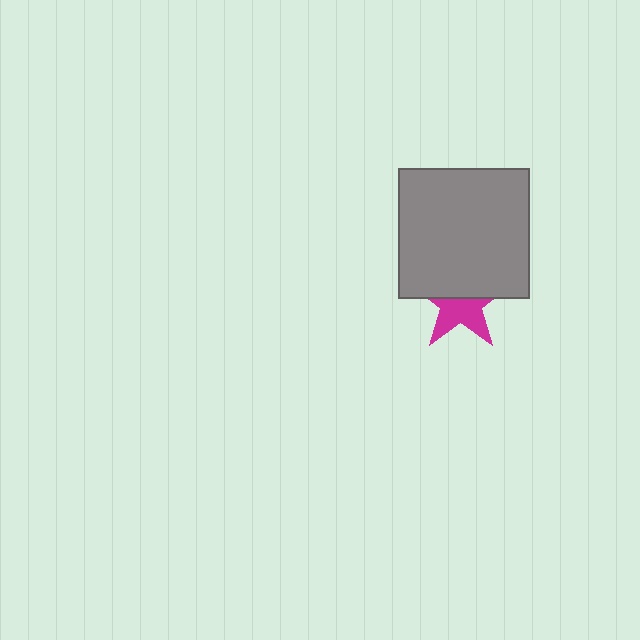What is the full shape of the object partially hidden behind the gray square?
The partially hidden object is a magenta star.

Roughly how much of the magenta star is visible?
About half of it is visible (roughly 48%).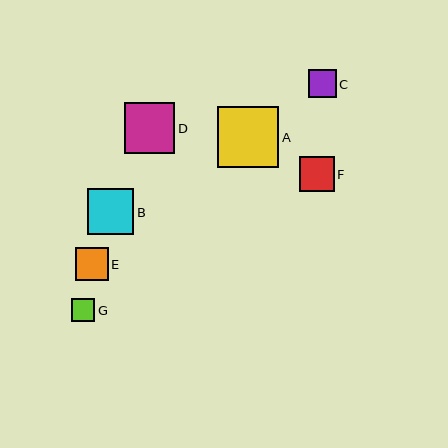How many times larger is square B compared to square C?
Square B is approximately 1.7 times the size of square C.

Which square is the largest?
Square A is the largest with a size of approximately 61 pixels.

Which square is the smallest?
Square G is the smallest with a size of approximately 23 pixels.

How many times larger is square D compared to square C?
Square D is approximately 1.8 times the size of square C.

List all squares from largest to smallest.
From largest to smallest: A, D, B, F, E, C, G.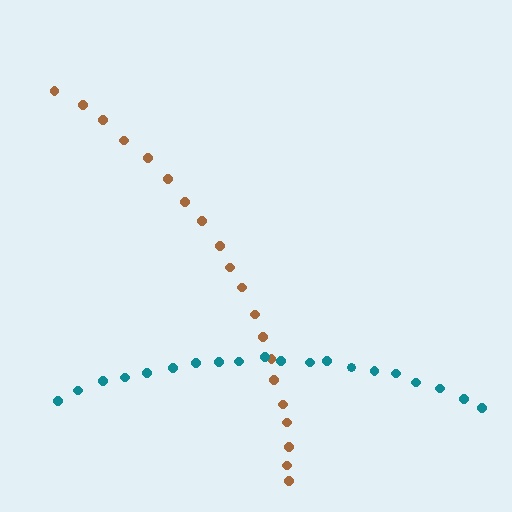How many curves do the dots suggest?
There are 2 distinct paths.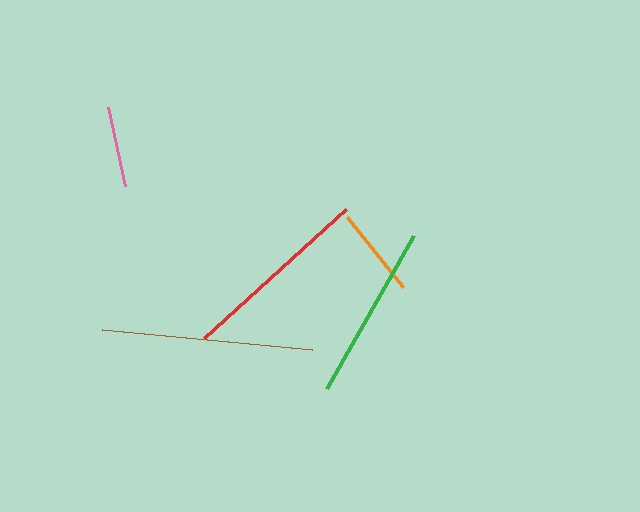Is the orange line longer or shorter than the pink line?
The orange line is longer than the pink line.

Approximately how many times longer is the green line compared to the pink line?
The green line is approximately 2.2 times the length of the pink line.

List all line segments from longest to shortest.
From longest to shortest: brown, red, green, orange, pink.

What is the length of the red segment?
The red segment is approximately 192 pixels long.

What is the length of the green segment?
The green segment is approximately 176 pixels long.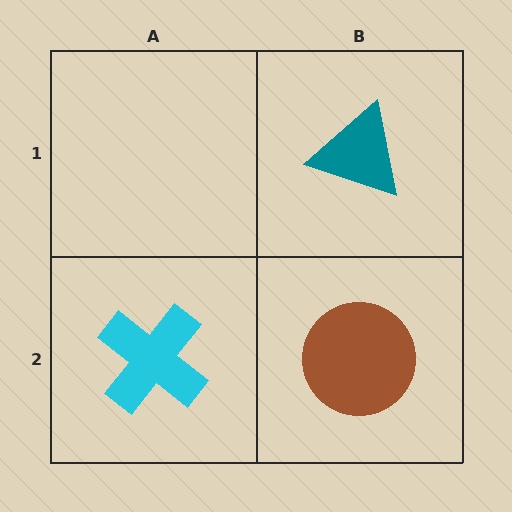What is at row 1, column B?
A teal triangle.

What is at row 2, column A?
A cyan cross.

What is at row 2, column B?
A brown circle.